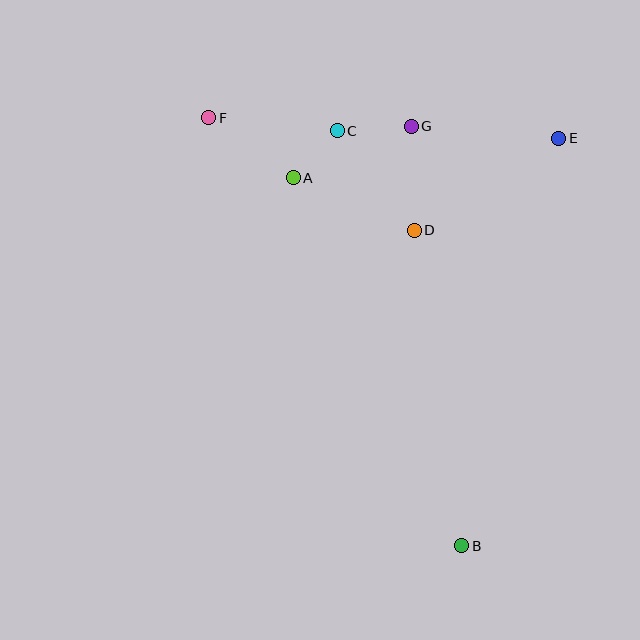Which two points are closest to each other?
Points A and C are closest to each other.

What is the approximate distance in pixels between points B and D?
The distance between B and D is approximately 319 pixels.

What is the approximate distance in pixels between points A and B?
The distance between A and B is approximately 405 pixels.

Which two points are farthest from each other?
Points B and F are farthest from each other.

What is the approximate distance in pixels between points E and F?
The distance between E and F is approximately 350 pixels.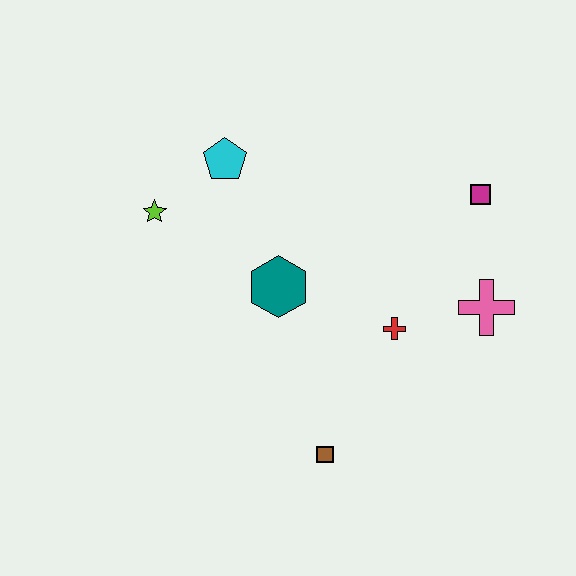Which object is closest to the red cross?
The pink cross is closest to the red cross.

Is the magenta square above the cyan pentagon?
No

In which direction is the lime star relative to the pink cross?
The lime star is to the left of the pink cross.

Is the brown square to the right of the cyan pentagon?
Yes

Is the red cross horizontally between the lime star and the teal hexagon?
No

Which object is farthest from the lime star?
The pink cross is farthest from the lime star.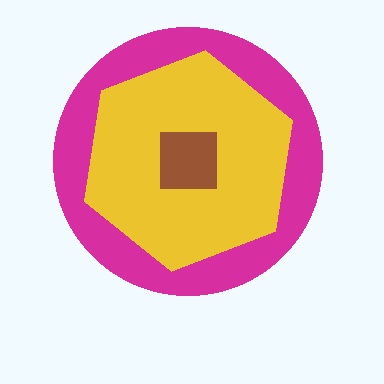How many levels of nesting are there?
3.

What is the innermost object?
The brown square.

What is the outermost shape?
The magenta circle.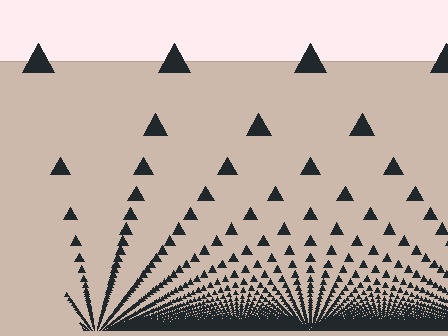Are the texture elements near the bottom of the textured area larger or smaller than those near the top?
Smaller. The gradient is inverted — elements near the bottom are smaller and denser.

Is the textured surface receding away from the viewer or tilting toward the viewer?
The surface appears to tilt toward the viewer. Texture elements get larger and sparser toward the top.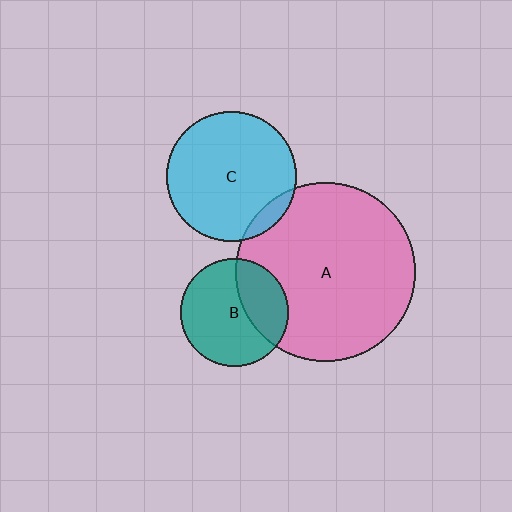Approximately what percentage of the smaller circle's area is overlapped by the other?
Approximately 30%.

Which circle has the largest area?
Circle A (pink).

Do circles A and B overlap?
Yes.